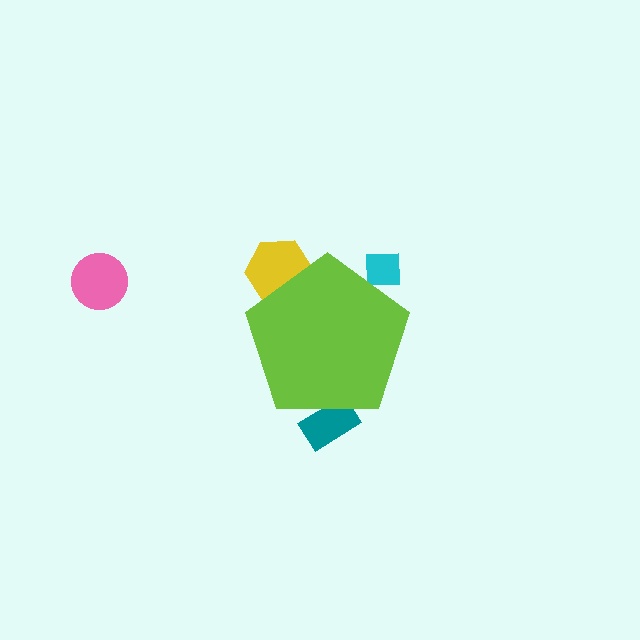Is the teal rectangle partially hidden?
Yes, the teal rectangle is partially hidden behind the lime pentagon.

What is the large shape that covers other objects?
A lime pentagon.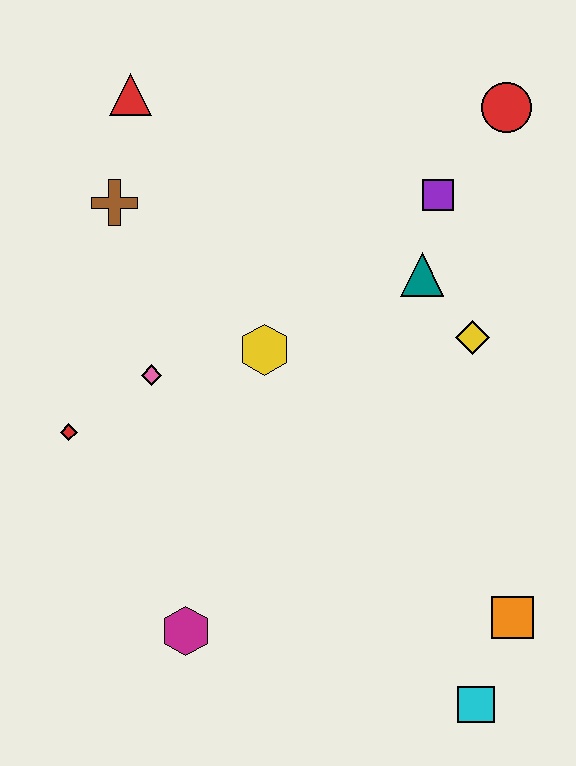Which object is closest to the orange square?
The cyan square is closest to the orange square.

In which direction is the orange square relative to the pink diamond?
The orange square is to the right of the pink diamond.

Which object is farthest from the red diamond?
The red circle is farthest from the red diamond.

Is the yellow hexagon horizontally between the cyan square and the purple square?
No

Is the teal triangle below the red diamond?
No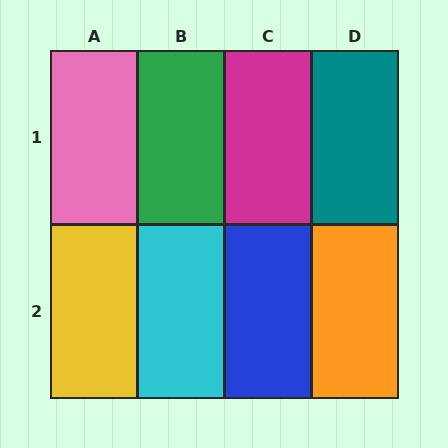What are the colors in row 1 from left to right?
Pink, green, magenta, teal.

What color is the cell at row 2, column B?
Cyan.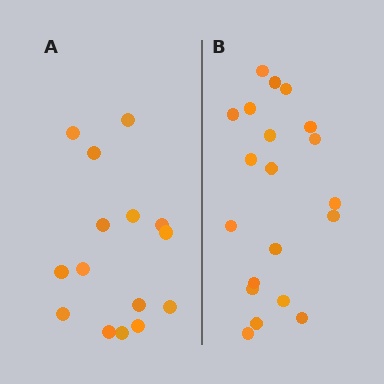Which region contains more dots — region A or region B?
Region B (the right region) has more dots.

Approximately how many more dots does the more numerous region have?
Region B has about 5 more dots than region A.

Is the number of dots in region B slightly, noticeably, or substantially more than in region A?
Region B has noticeably more, but not dramatically so. The ratio is roughly 1.3 to 1.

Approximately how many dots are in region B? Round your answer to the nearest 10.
About 20 dots.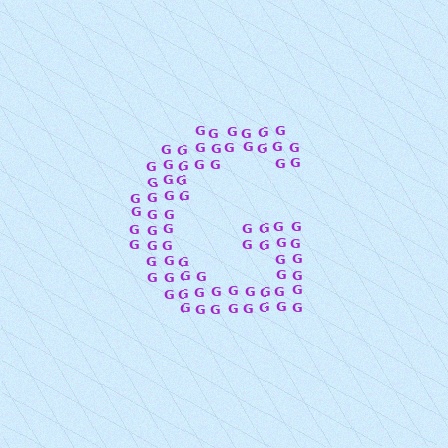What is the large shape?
The large shape is the letter G.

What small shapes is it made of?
It is made of small letter G's.